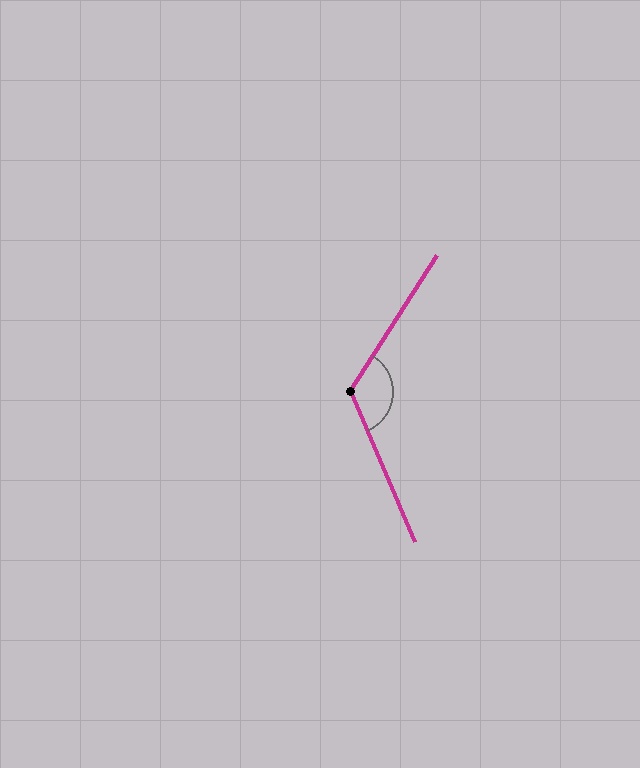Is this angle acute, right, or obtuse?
It is obtuse.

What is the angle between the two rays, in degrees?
Approximately 125 degrees.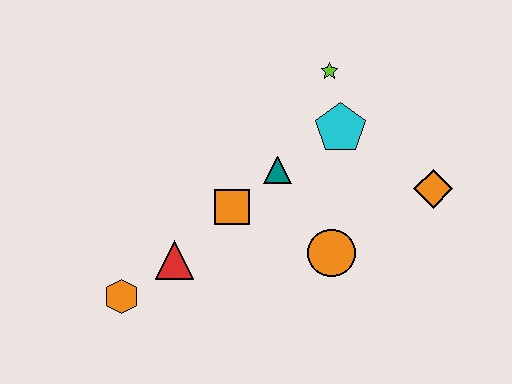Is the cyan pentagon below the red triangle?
No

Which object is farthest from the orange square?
The orange diamond is farthest from the orange square.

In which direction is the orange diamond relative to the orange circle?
The orange diamond is to the right of the orange circle.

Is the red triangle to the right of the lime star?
No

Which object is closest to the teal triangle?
The orange square is closest to the teal triangle.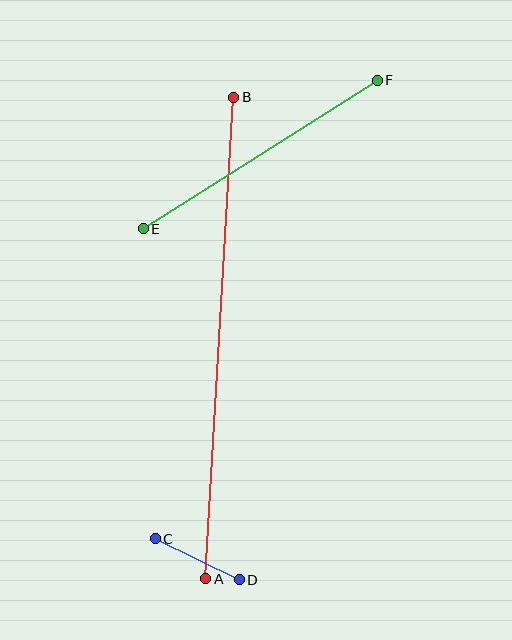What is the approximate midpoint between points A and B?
The midpoint is at approximately (220, 338) pixels.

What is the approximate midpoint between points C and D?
The midpoint is at approximately (197, 559) pixels.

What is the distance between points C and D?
The distance is approximately 94 pixels.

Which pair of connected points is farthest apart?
Points A and B are farthest apart.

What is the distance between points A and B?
The distance is approximately 482 pixels.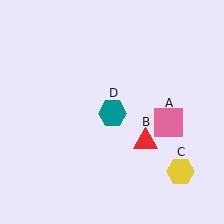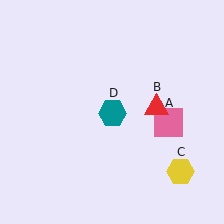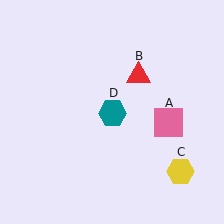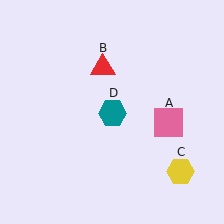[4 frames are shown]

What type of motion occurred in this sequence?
The red triangle (object B) rotated counterclockwise around the center of the scene.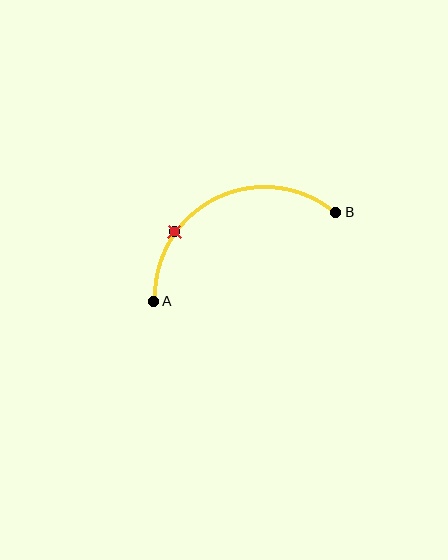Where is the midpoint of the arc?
The arc midpoint is the point on the curve farthest from the straight line joining A and B. It sits above that line.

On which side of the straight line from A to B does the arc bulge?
The arc bulges above the straight line connecting A and B.